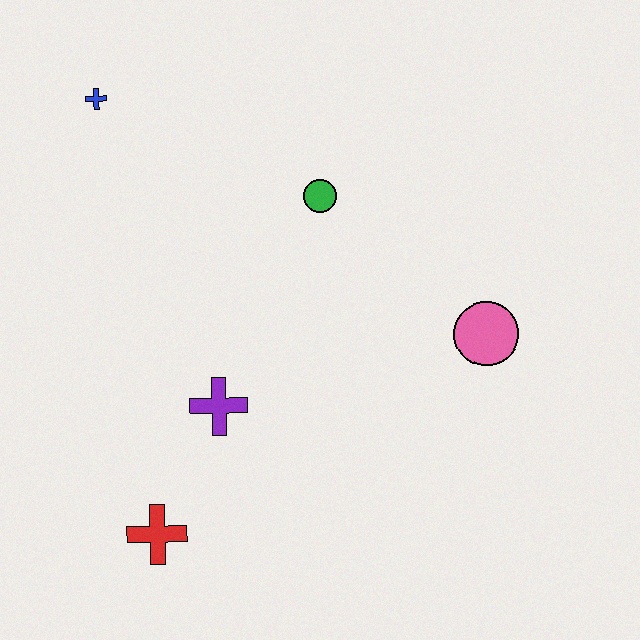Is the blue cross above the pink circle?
Yes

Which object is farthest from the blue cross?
The pink circle is farthest from the blue cross.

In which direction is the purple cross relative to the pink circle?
The purple cross is to the left of the pink circle.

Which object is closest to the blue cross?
The green circle is closest to the blue cross.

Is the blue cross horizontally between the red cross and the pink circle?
No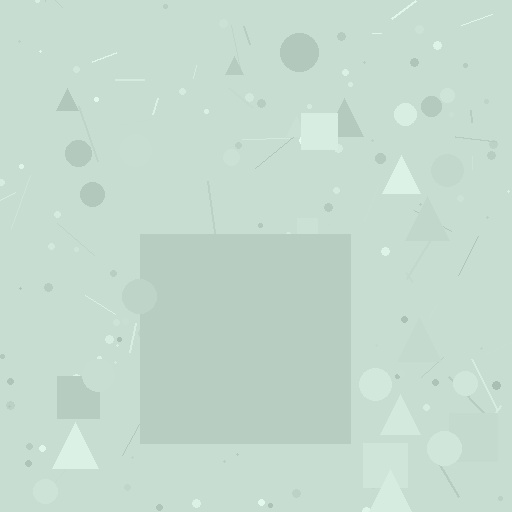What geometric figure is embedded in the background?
A square is embedded in the background.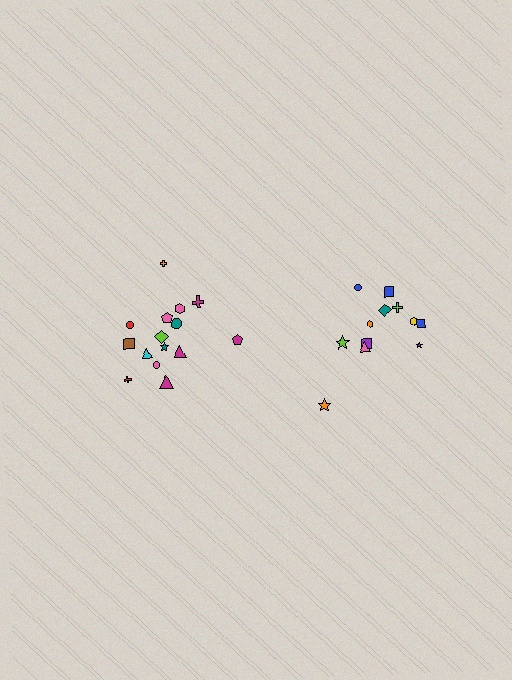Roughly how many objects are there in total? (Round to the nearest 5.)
Roughly 25 objects in total.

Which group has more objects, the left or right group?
The left group.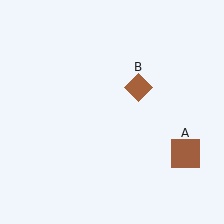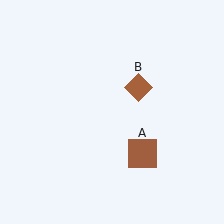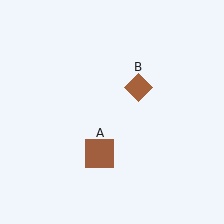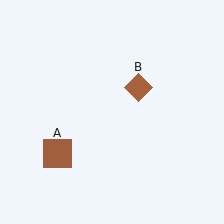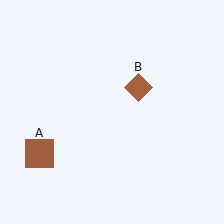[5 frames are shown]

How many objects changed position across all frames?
1 object changed position: brown square (object A).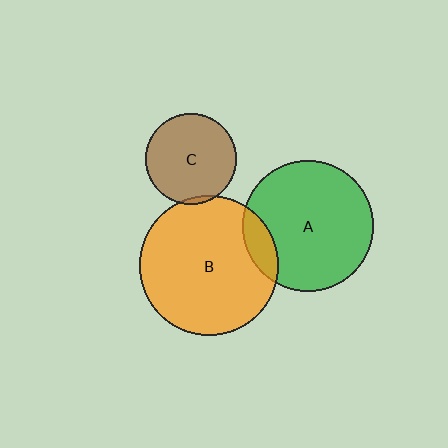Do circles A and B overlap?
Yes.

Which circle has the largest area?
Circle B (orange).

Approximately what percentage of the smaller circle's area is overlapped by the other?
Approximately 10%.